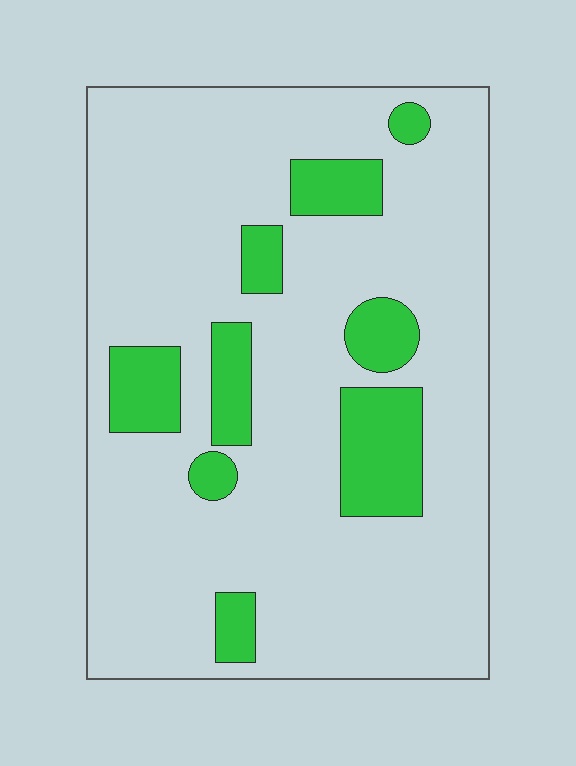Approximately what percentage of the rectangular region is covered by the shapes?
Approximately 15%.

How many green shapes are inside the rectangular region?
9.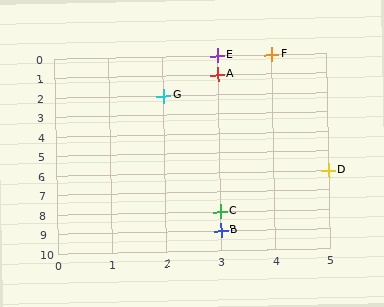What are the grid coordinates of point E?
Point E is at grid coordinates (3, 0).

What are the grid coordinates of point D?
Point D is at grid coordinates (5, 6).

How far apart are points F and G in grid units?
Points F and G are 2 columns and 2 rows apart (about 2.8 grid units diagonally).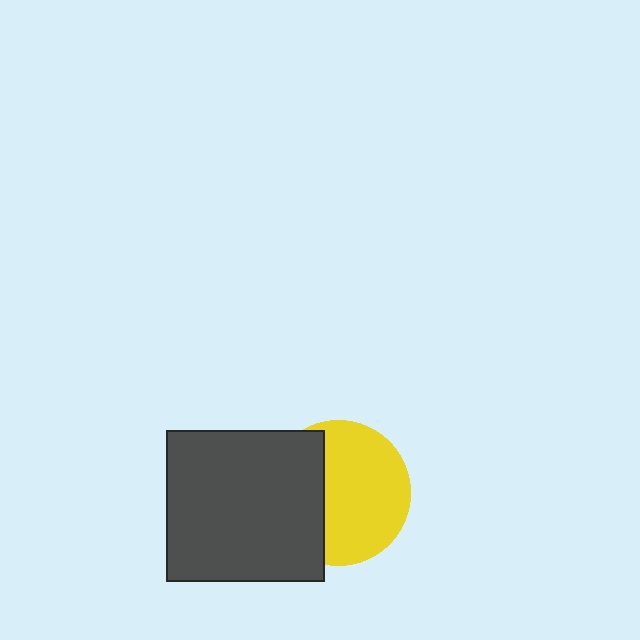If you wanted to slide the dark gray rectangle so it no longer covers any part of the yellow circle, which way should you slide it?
Slide it left — that is the most direct way to separate the two shapes.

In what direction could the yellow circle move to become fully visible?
The yellow circle could move right. That would shift it out from behind the dark gray rectangle entirely.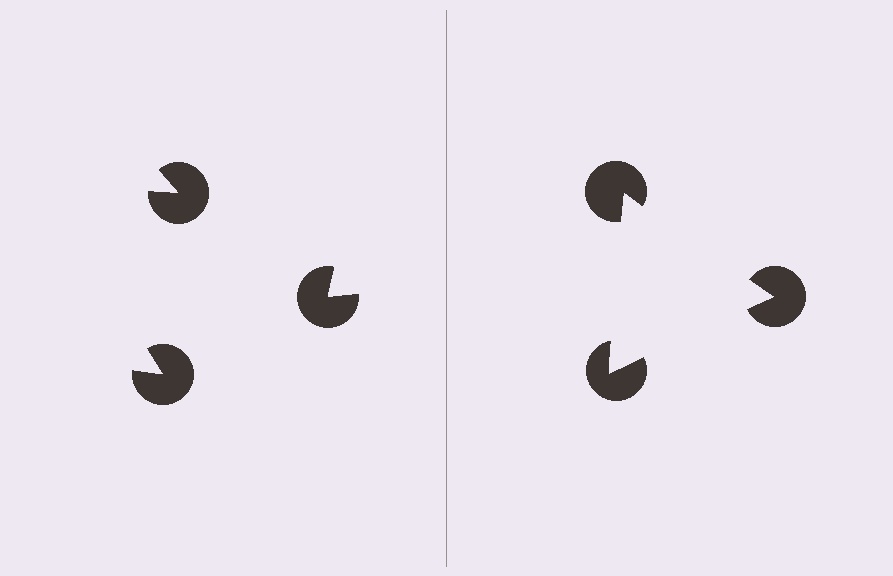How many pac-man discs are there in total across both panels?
6 — 3 on each side.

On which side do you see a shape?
An illusory triangle appears on the right side. On the left side the wedge cuts are rotated, so no coherent shape forms.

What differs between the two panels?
The pac-man discs are positioned identically on both sides; only the wedge orientations differ. On the right they align to a triangle; on the left they are misaligned.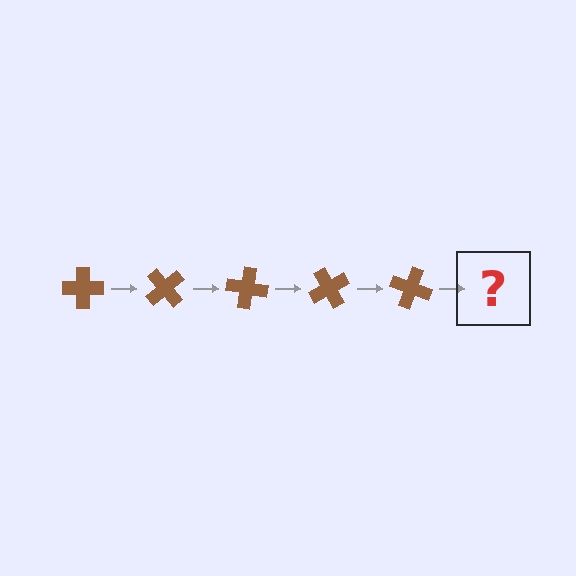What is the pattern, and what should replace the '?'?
The pattern is that the cross rotates 50 degrees each step. The '?' should be a brown cross rotated 250 degrees.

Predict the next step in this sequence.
The next step is a brown cross rotated 250 degrees.